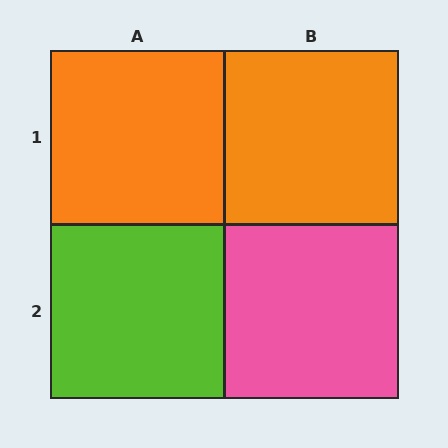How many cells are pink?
1 cell is pink.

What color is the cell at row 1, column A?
Orange.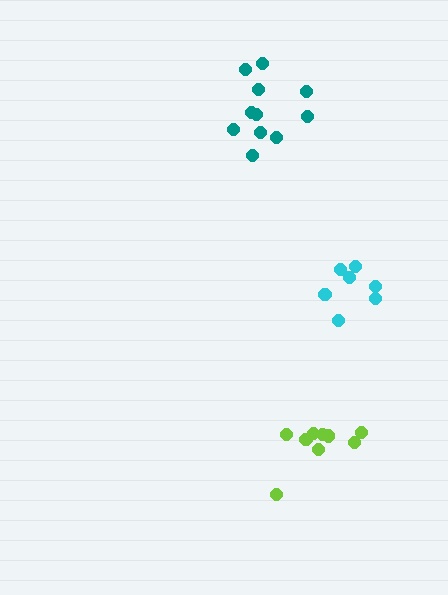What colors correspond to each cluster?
The clusters are colored: teal, cyan, lime.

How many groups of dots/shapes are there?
There are 3 groups.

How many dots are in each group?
Group 1: 11 dots, Group 2: 7 dots, Group 3: 9 dots (27 total).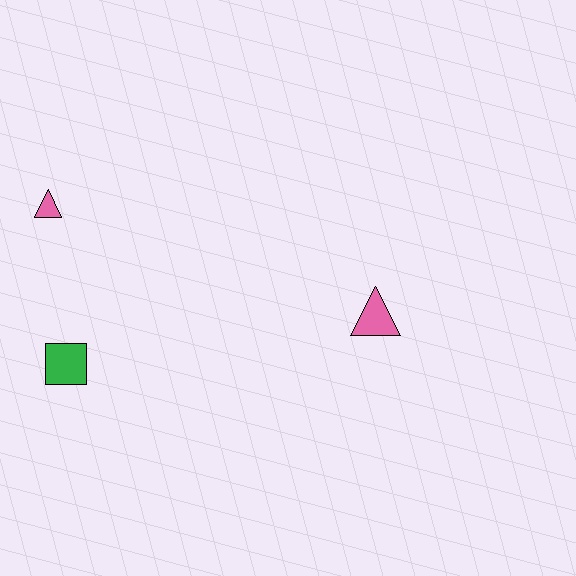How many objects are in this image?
There are 3 objects.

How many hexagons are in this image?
There are no hexagons.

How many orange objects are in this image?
There are no orange objects.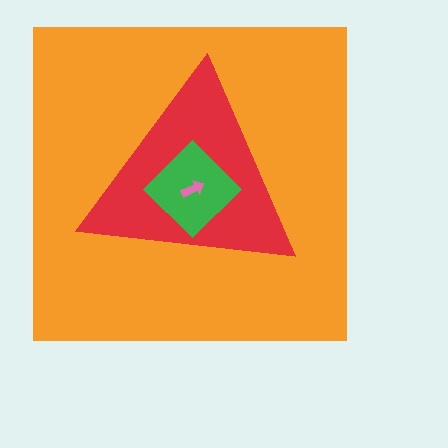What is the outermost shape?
The orange square.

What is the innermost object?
The pink arrow.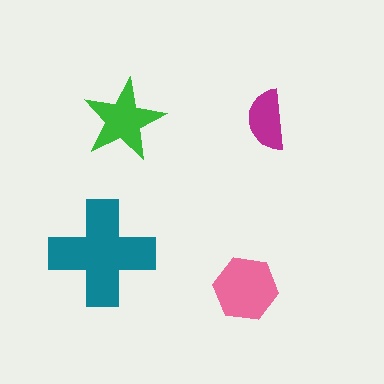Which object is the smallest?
The magenta semicircle.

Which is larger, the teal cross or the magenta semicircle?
The teal cross.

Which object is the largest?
The teal cross.